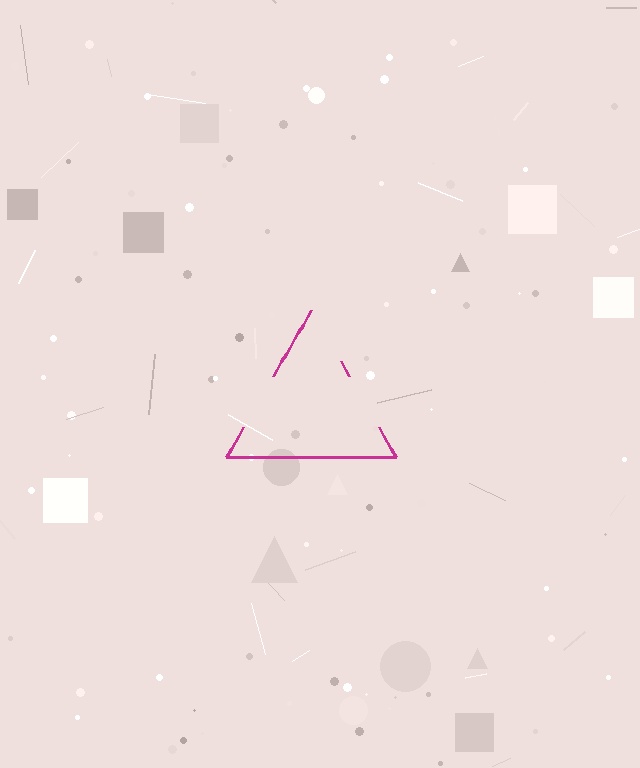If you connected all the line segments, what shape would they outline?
They would outline a triangle.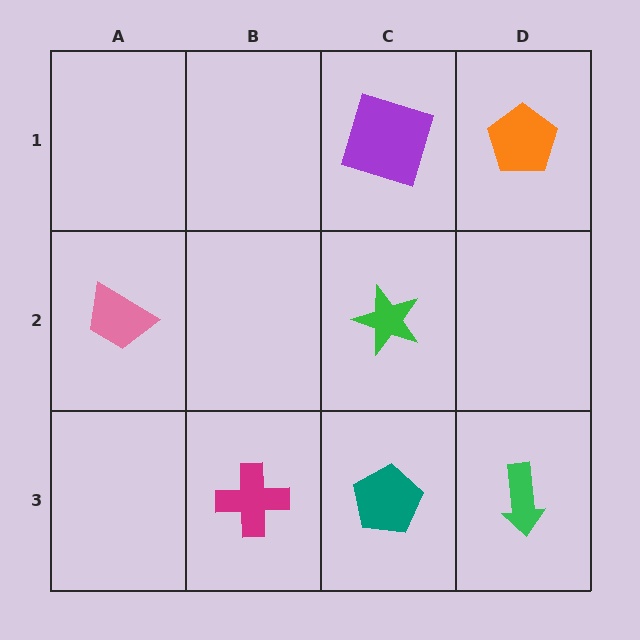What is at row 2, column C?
A green star.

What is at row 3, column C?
A teal pentagon.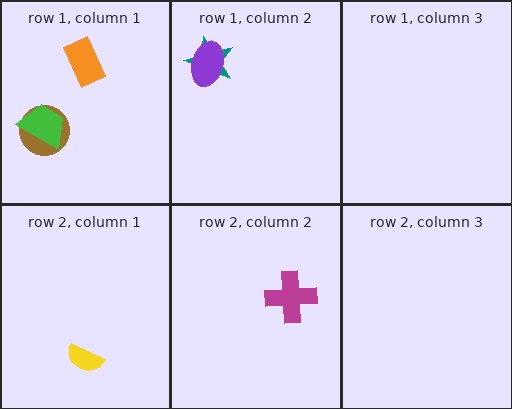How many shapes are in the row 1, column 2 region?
2.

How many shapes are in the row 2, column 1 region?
1.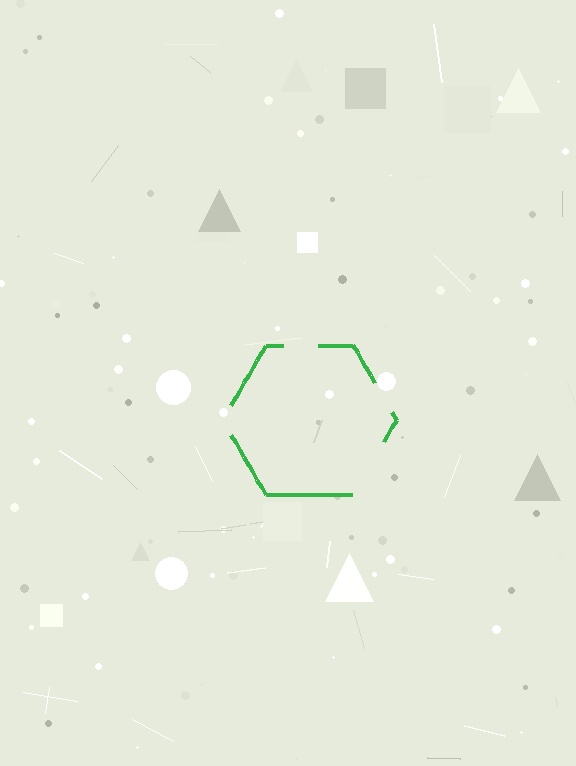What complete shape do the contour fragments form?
The contour fragments form a hexagon.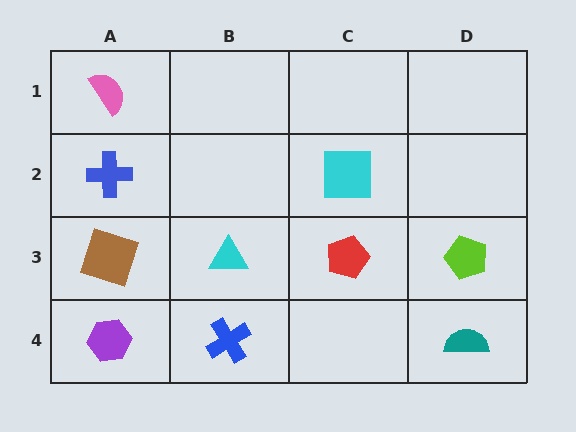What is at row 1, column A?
A pink semicircle.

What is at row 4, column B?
A blue cross.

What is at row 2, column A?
A blue cross.